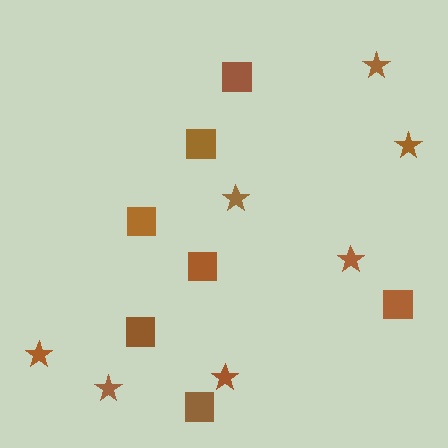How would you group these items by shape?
There are 2 groups: one group of stars (7) and one group of squares (7).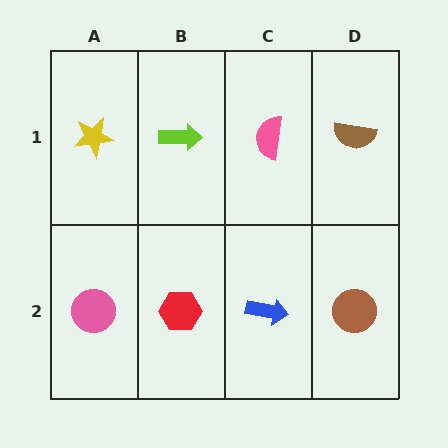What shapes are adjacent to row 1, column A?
A pink circle (row 2, column A), a lime arrow (row 1, column B).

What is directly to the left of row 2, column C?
A red hexagon.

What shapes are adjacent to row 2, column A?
A yellow star (row 1, column A), a red hexagon (row 2, column B).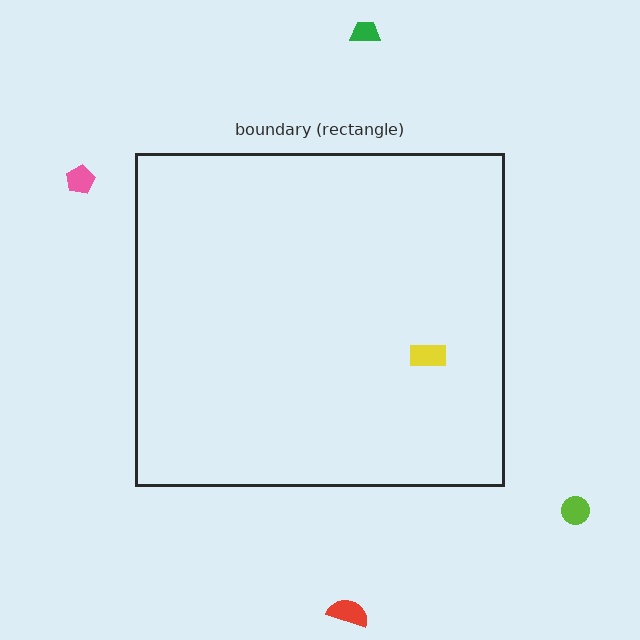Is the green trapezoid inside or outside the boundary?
Outside.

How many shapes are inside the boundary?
1 inside, 4 outside.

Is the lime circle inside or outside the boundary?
Outside.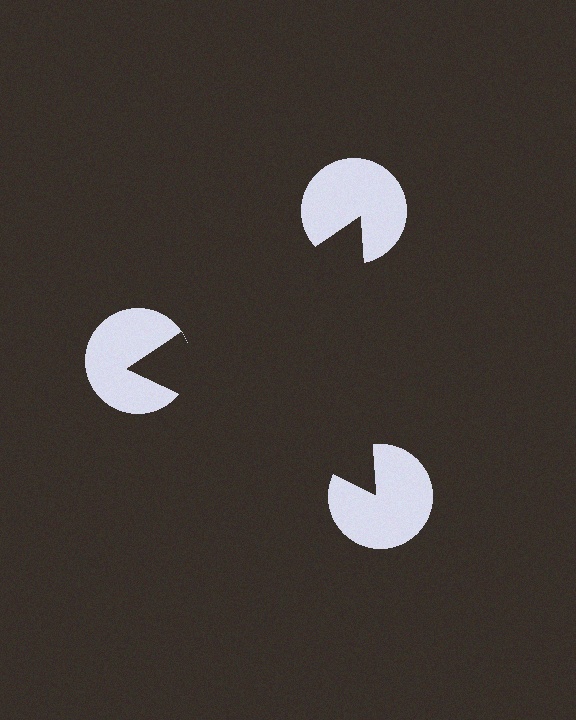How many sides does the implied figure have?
3 sides.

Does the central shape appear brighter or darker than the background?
It typically appears slightly darker than the background, even though no actual brightness change is drawn.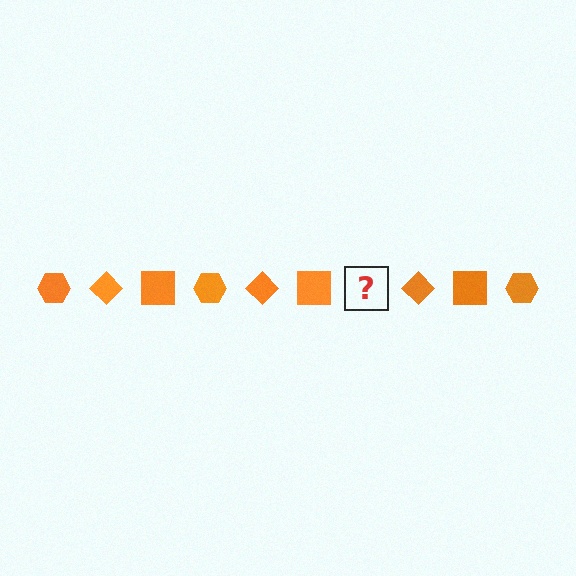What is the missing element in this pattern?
The missing element is an orange hexagon.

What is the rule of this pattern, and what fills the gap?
The rule is that the pattern cycles through hexagon, diamond, square shapes in orange. The gap should be filled with an orange hexagon.